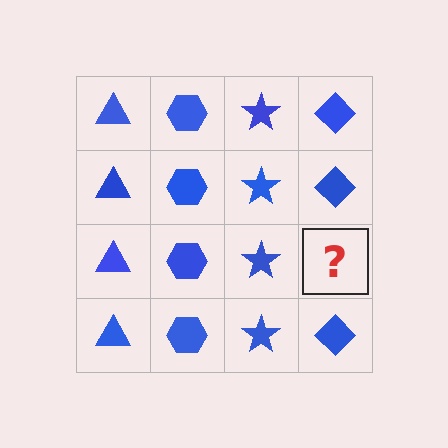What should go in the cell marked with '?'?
The missing cell should contain a blue diamond.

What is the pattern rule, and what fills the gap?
The rule is that each column has a consistent shape. The gap should be filled with a blue diamond.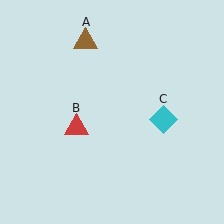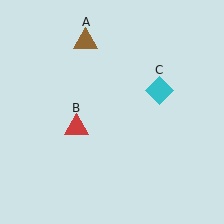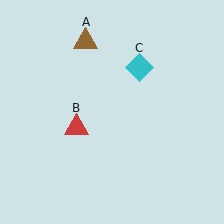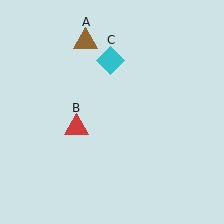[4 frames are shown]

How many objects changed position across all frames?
1 object changed position: cyan diamond (object C).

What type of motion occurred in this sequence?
The cyan diamond (object C) rotated counterclockwise around the center of the scene.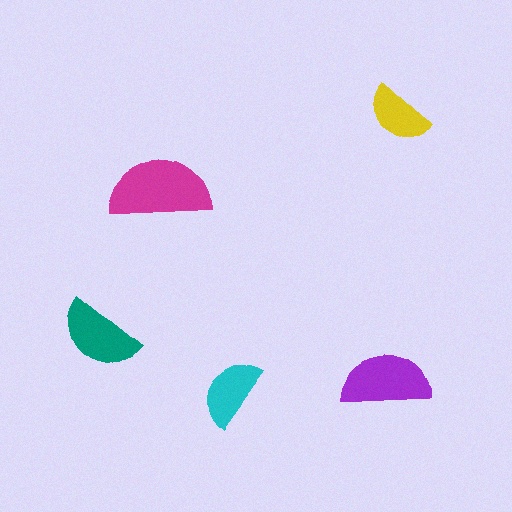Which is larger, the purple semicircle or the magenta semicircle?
The magenta one.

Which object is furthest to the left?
The teal semicircle is leftmost.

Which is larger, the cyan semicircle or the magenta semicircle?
The magenta one.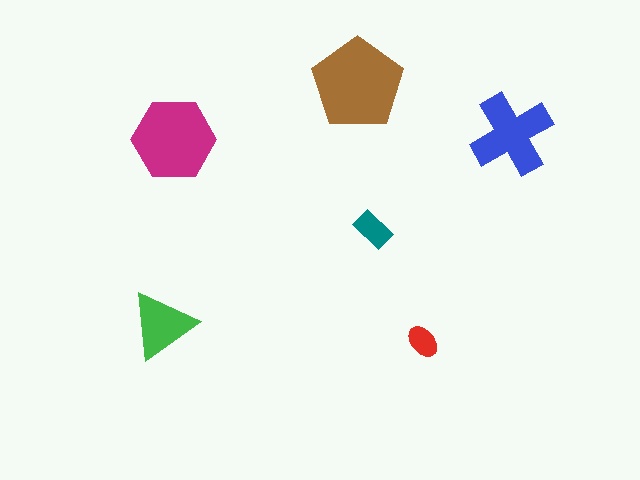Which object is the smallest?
The red ellipse.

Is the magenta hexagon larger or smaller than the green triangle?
Larger.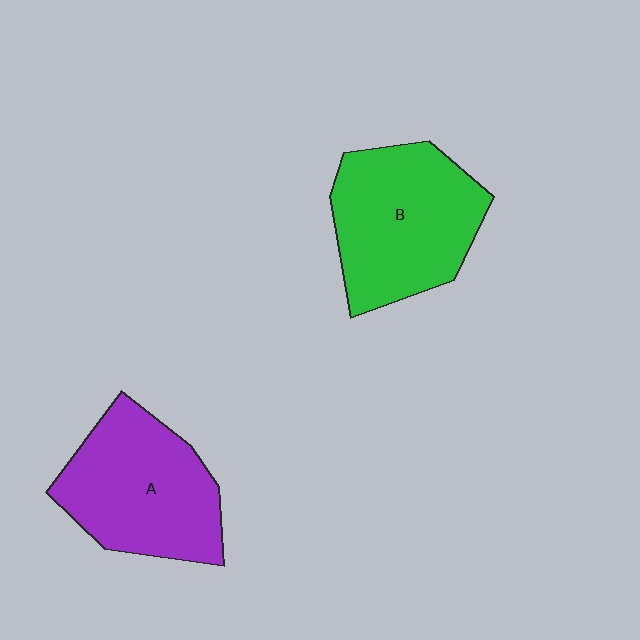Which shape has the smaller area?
Shape A (purple).